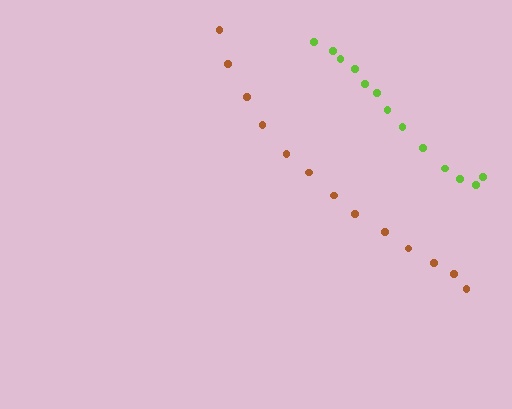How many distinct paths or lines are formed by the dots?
There are 2 distinct paths.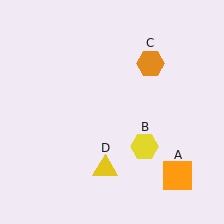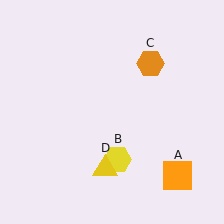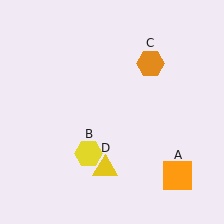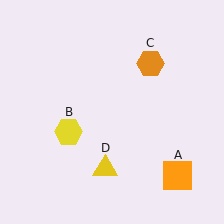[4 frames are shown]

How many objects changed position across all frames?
1 object changed position: yellow hexagon (object B).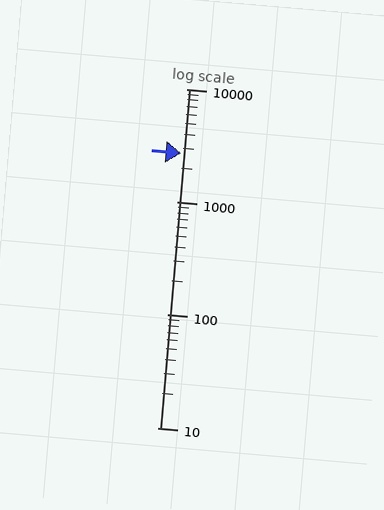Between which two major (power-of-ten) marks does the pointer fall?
The pointer is between 1000 and 10000.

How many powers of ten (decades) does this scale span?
The scale spans 3 decades, from 10 to 10000.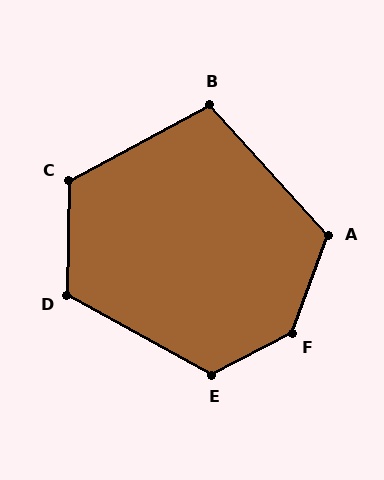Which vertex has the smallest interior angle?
B, at approximately 104 degrees.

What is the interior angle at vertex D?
Approximately 118 degrees (obtuse).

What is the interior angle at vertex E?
Approximately 124 degrees (obtuse).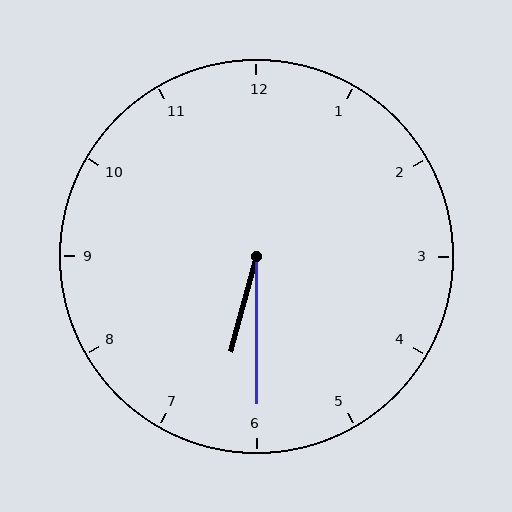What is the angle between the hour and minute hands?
Approximately 15 degrees.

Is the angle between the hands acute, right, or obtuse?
It is acute.